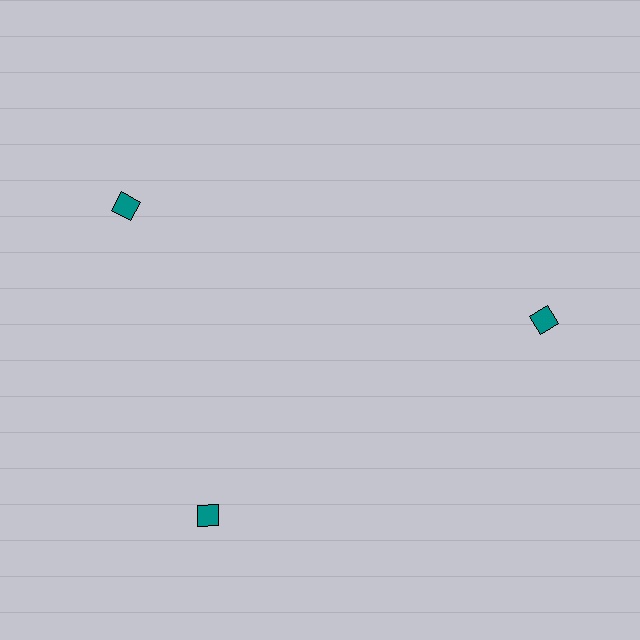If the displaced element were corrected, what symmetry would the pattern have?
It would have 3-fold rotational symmetry — the pattern would map onto itself every 120 degrees.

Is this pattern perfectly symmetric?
No. The 3 teal squares are arranged in a ring, but one element near the 11 o'clock position is rotated out of alignment along the ring, breaking the 3-fold rotational symmetry.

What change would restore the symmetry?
The symmetry would be restored by rotating it back into even spacing with its neighbors so that all 3 squares sit at equal angles and equal distance from the center.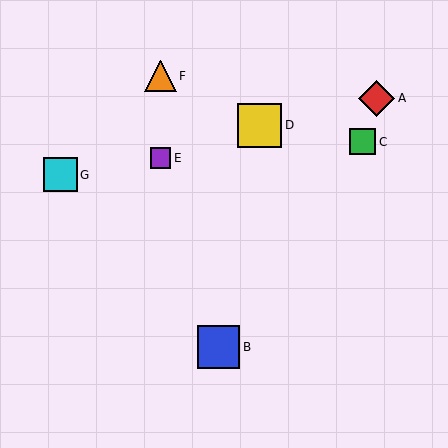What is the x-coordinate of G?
Object G is at x≈60.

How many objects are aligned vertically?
2 objects (E, F) are aligned vertically.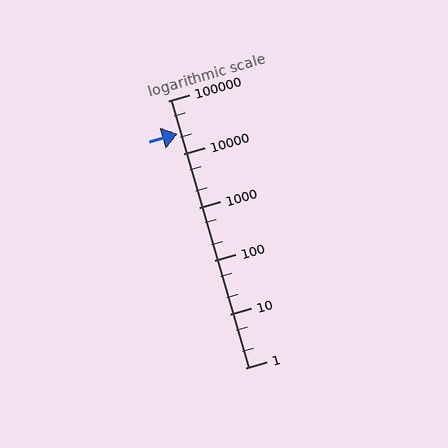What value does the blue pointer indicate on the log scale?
The pointer indicates approximately 24000.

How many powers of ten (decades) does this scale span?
The scale spans 5 decades, from 1 to 100000.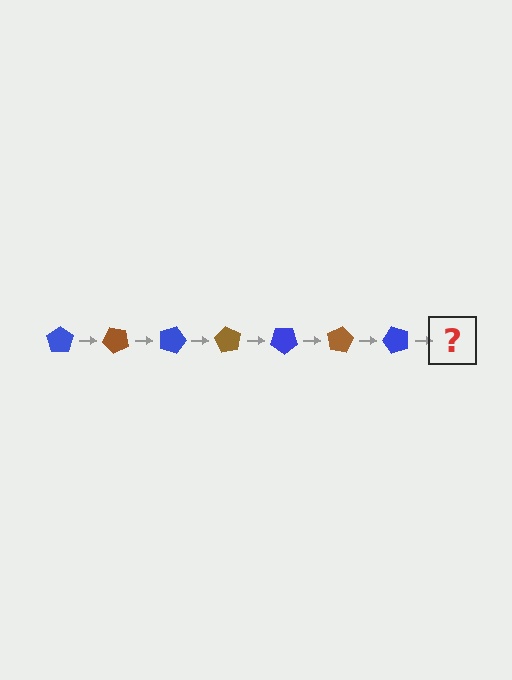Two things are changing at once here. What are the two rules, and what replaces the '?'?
The two rules are that it rotates 45 degrees each step and the color cycles through blue and brown. The '?' should be a brown pentagon, rotated 315 degrees from the start.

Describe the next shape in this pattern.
It should be a brown pentagon, rotated 315 degrees from the start.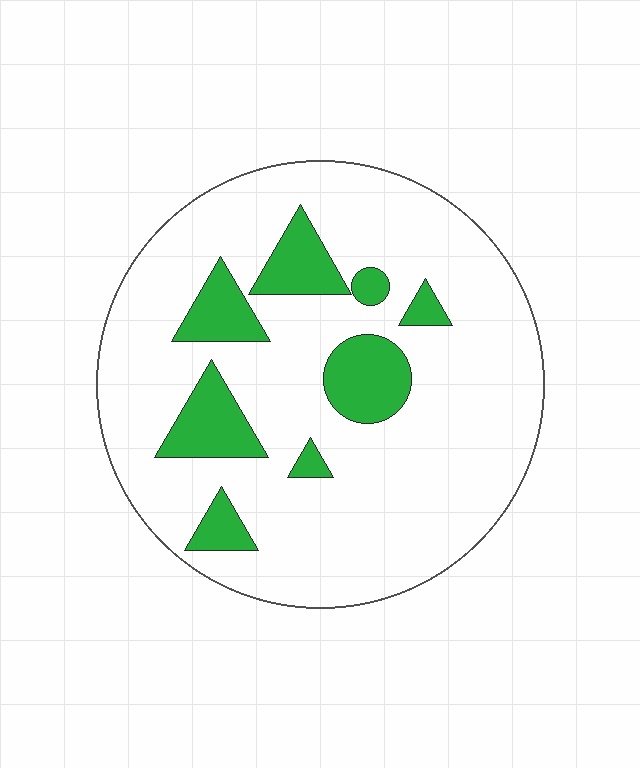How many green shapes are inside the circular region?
8.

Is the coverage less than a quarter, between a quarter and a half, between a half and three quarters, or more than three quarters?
Less than a quarter.